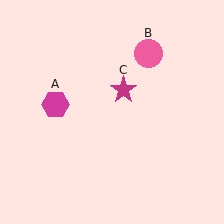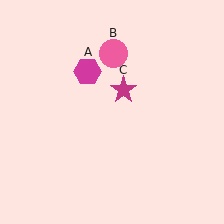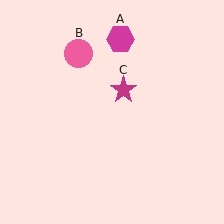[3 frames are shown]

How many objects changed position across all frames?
2 objects changed position: magenta hexagon (object A), pink circle (object B).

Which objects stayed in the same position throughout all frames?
Magenta star (object C) remained stationary.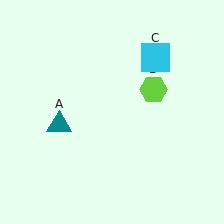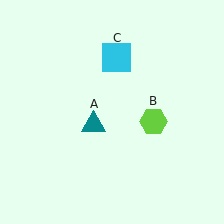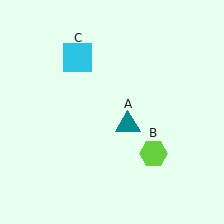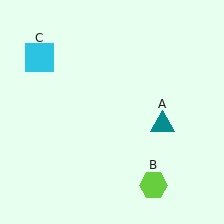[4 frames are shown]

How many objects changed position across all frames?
3 objects changed position: teal triangle (object A), lime hexagon (object B), cyan square (object C).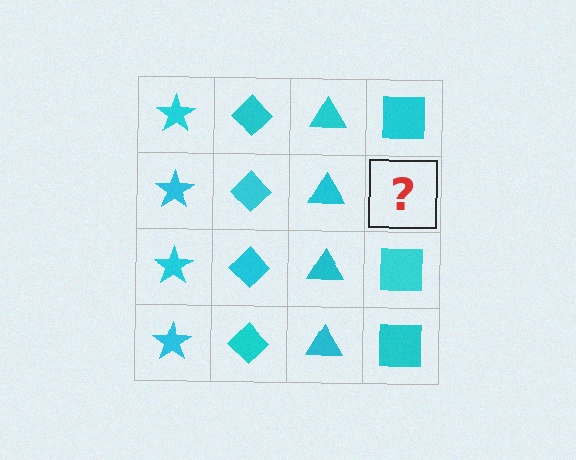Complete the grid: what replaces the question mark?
The question mark should be replaced with a cyan square.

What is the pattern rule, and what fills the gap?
The rule is that each column has a consistent shape. The gap should be filled with a cyan square.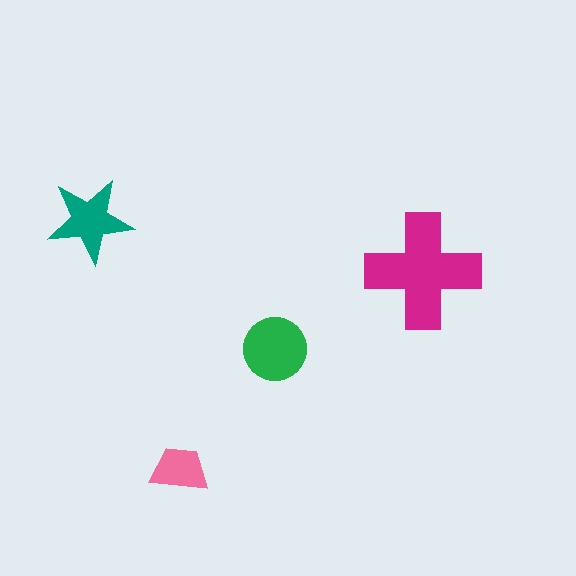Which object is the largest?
The magenta cross.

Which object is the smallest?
The pink trapezoid.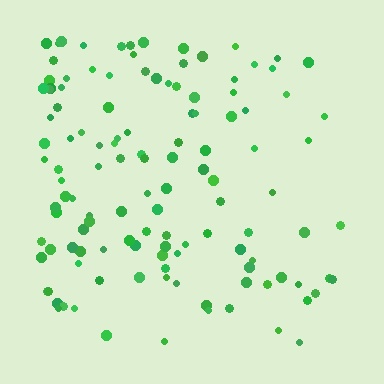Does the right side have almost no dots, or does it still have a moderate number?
Still a moderate number, just noticeably fewer than the left.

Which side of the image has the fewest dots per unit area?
The right.